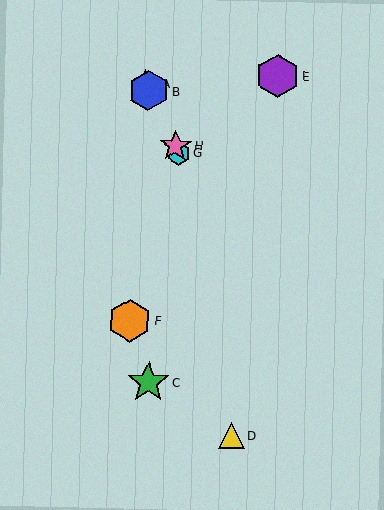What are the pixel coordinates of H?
Object H is at (175, 146).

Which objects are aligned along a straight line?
Objects A, B, G, H are aligned along a straight line.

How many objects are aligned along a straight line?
4 objects (A, B, G, H) are aligned along a straight line.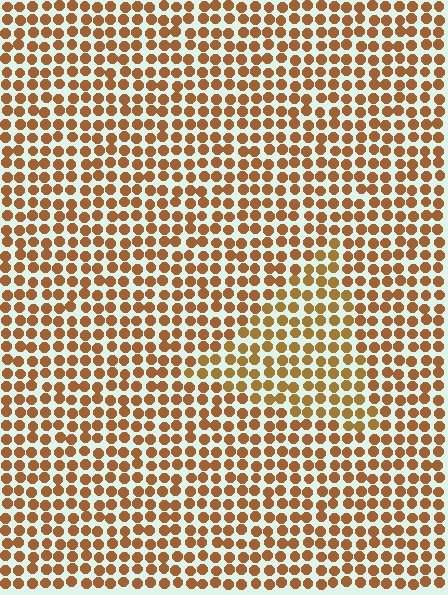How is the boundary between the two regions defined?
The boundary is defined purely by a slight shift in hue (about 14 degrees). Spacing, size, and orientation are identical on both sides.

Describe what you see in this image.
The image is filled with small brown elements in a uniform arrangement. A triangle-shaped region is visible where the elements are tinted to a slightly different hue, forming a subtle color boundary.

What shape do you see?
I see a triangle.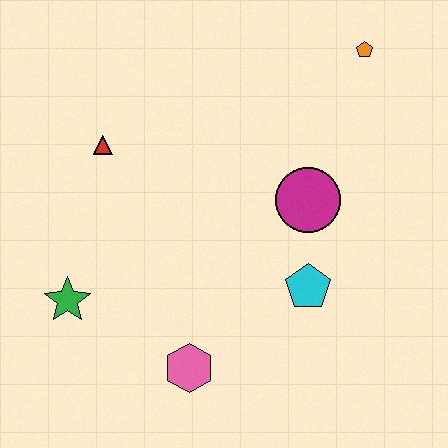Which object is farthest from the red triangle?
The orange pentagon is farthest from the red triangle.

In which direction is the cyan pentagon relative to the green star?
The cyan pentagon is to the right of the green star.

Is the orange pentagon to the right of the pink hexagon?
Yes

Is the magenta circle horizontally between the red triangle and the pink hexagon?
No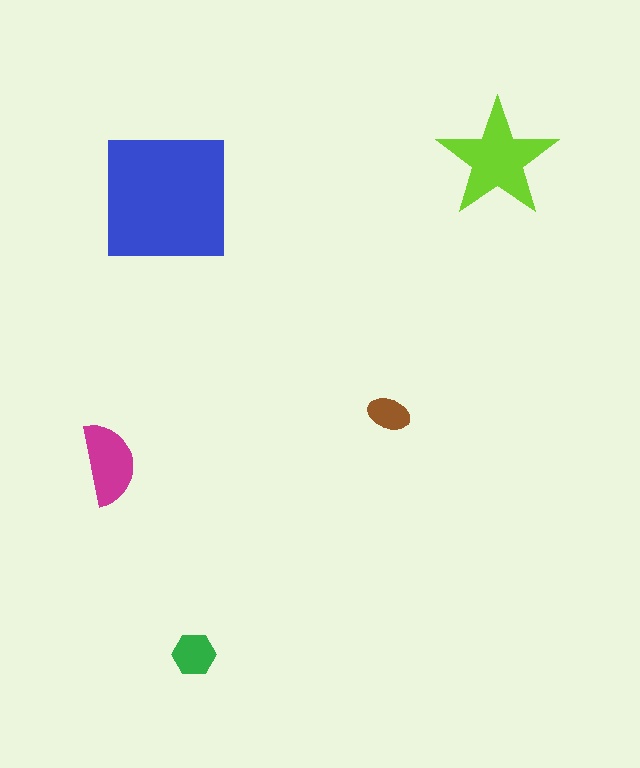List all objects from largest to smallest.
The blue square, the lime star, the magenta semicircle, the green hexagon, the brown ellipse.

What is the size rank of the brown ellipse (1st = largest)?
5th.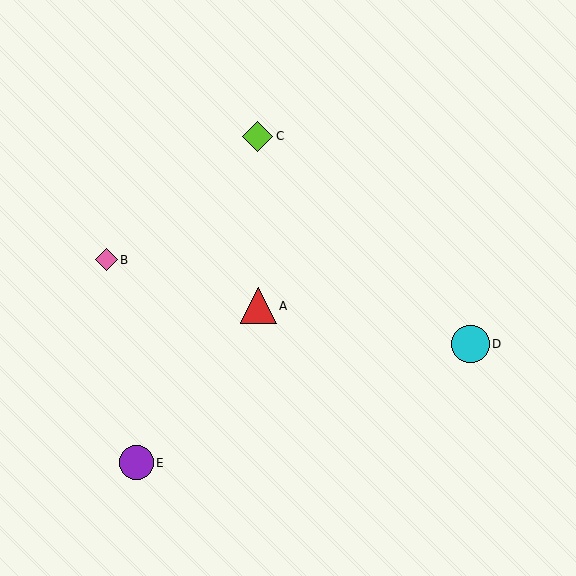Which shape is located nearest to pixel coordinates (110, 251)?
The pink diamond (labeled B) at (106, 260) is nearest to that location.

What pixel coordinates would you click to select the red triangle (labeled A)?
Click at (259, 306) to select the red triangle A.